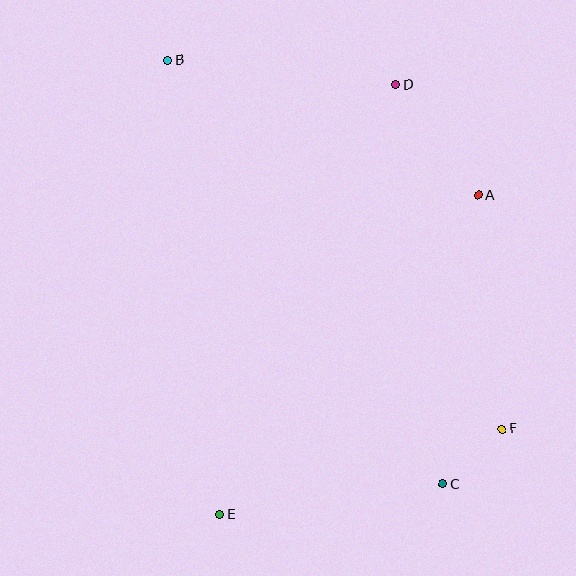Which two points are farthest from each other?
Points B and C are farthest from each other.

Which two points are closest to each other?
Points C and F are closest to each other.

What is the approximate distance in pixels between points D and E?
The distance between D and E is approximately 464 pixels.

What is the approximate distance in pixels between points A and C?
The distance between A and C is approximately 291 pixels.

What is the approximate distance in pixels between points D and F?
The distance between D and F is approximately 360 pixels.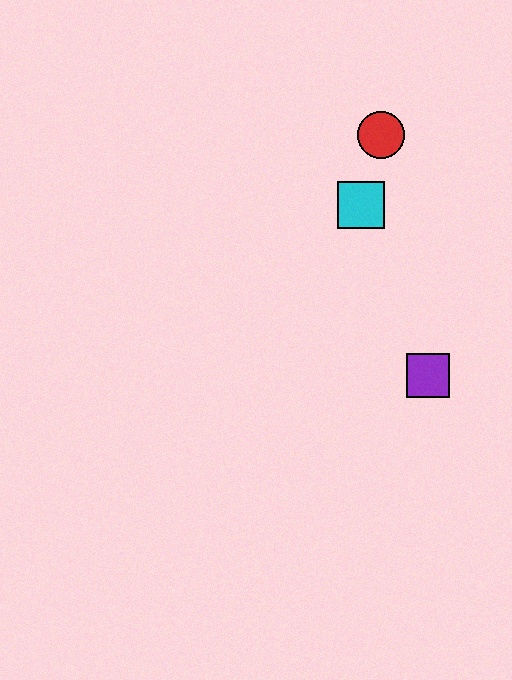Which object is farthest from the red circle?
The purple square is farthest from the red circle.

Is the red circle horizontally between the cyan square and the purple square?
Yes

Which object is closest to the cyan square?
The red circle is closest to the cyan square.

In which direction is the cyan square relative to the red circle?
The cyan square is below the red circle.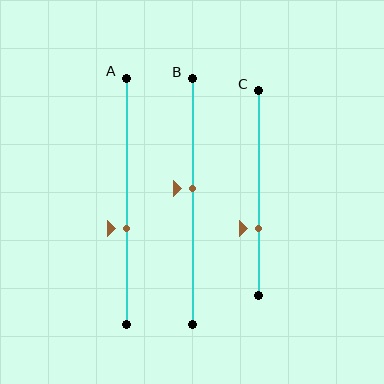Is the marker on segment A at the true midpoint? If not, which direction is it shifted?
No, the marker on segment A is shifted downward by about 11% of the segment length.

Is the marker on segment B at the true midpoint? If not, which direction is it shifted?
No, the marker on segment B is shifted upward by about 5% of the segment length.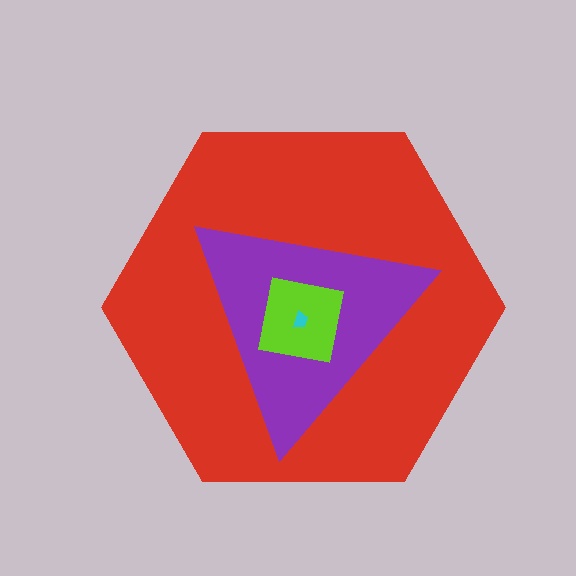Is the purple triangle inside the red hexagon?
Yes.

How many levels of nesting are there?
4.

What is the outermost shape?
The red hexagon.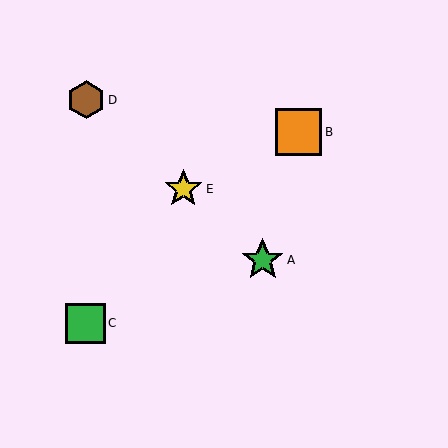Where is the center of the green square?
The center of the green square is at (85, 323).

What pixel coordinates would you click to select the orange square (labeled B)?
Click at (299, 132) to select the orange square B.